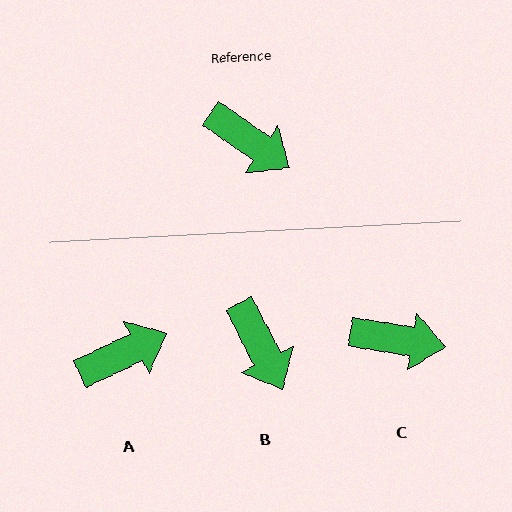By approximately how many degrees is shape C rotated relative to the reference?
Approximately 26 degrees counter-clockwise.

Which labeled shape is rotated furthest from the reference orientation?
A, about 60 degrees away.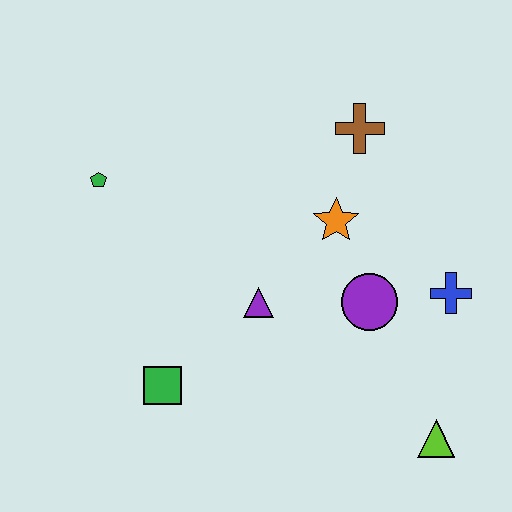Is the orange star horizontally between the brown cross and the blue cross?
No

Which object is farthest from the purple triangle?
The lime triangle is farthest from the purple triangle.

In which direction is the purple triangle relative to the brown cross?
The purple triangle is below the brown cross.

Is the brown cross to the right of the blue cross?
No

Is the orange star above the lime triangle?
Yes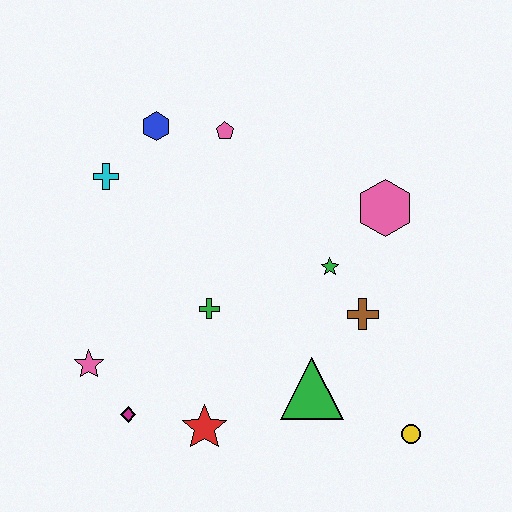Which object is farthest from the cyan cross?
The yellow circle is farthest from the cyan cross.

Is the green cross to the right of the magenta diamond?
Yes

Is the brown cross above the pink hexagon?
No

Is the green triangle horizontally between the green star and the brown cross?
No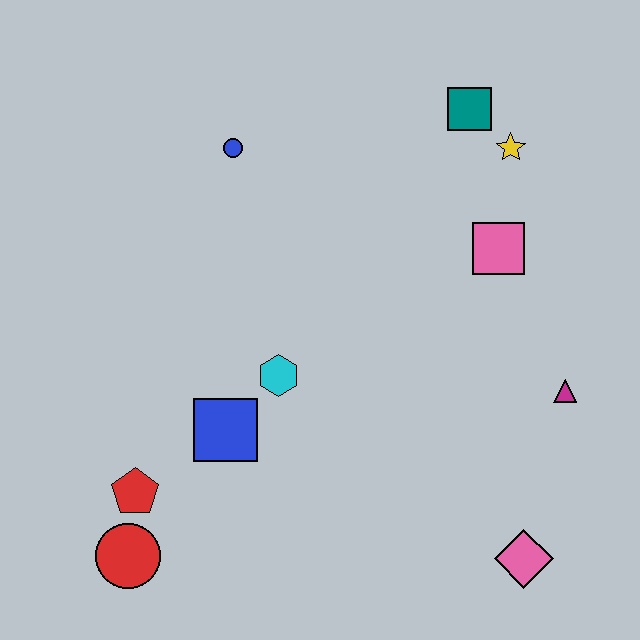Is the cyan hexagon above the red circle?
Yes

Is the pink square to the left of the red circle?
No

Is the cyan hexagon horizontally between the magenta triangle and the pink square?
No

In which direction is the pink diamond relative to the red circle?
The pink diamond is to the right of the red circle.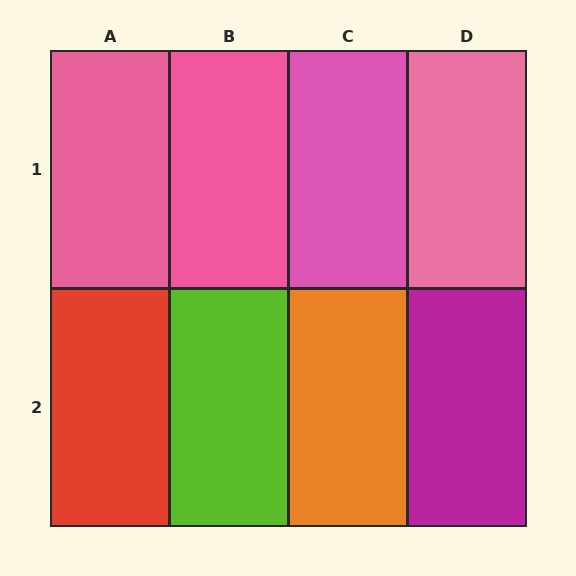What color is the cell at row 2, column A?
Red.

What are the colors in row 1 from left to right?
Pink, pink, pink, pink.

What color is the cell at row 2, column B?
Lime.